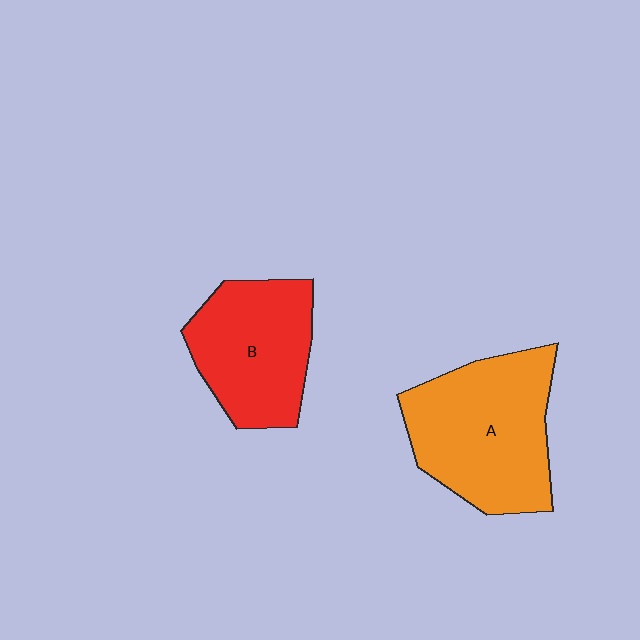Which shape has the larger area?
Shape A (orange).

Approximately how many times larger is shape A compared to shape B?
Approximately 1.3 times.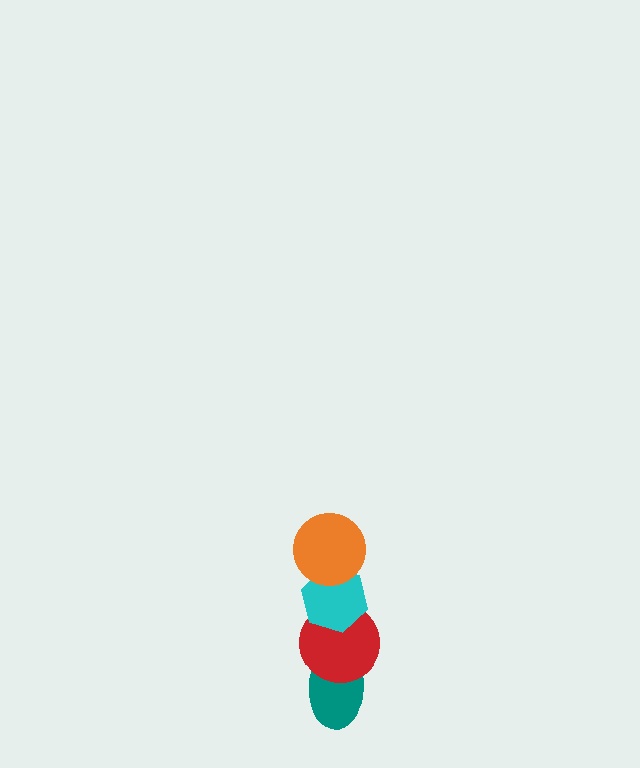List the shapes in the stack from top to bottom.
From top to bottom: the orange circle, the cyan hexagon, the red circle, the teal ellipse.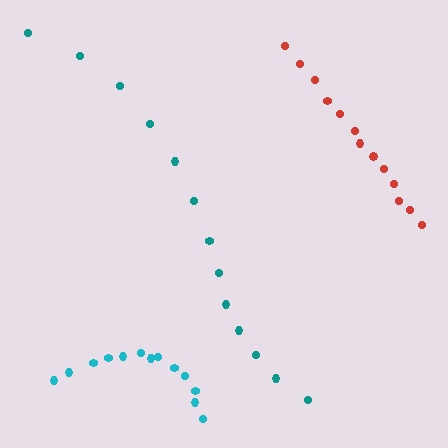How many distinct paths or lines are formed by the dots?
There are 3 distinct paths.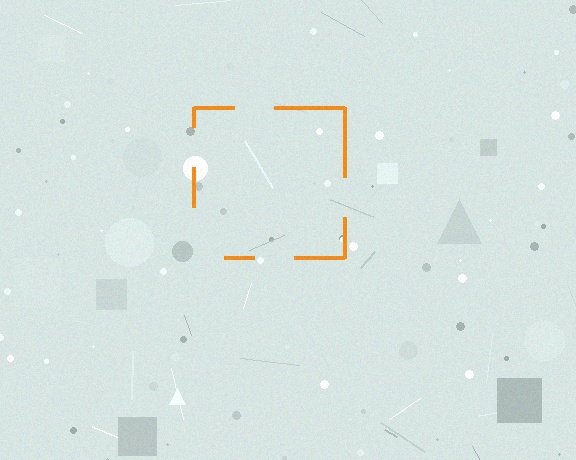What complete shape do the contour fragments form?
The contour fragments form a square.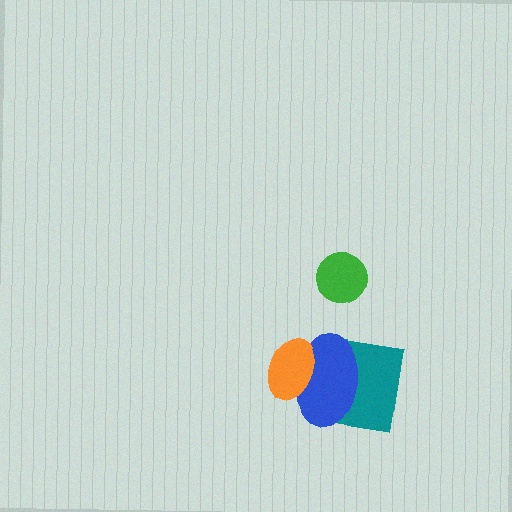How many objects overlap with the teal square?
2 objects overlap with the teal square.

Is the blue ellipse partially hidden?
Yes, it is partially covered by another shape.